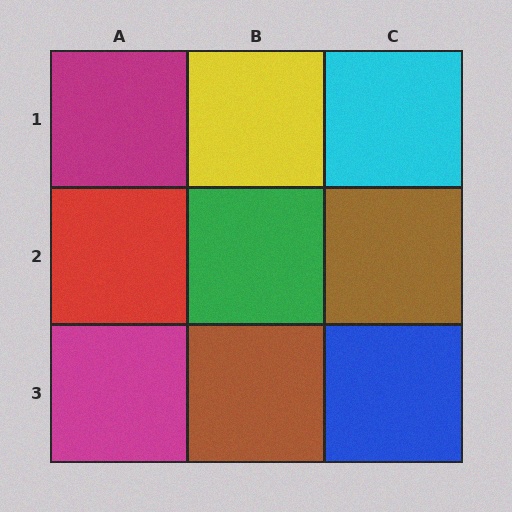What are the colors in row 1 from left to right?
Magenta, yellow, cyan.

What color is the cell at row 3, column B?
Brown.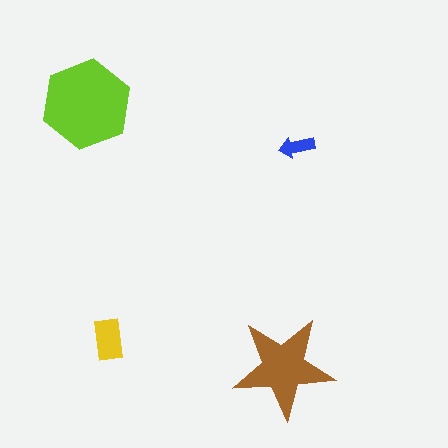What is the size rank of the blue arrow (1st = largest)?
4th.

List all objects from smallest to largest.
The blue arrow, the yellow rectangle, the brown star, the lime hexagon.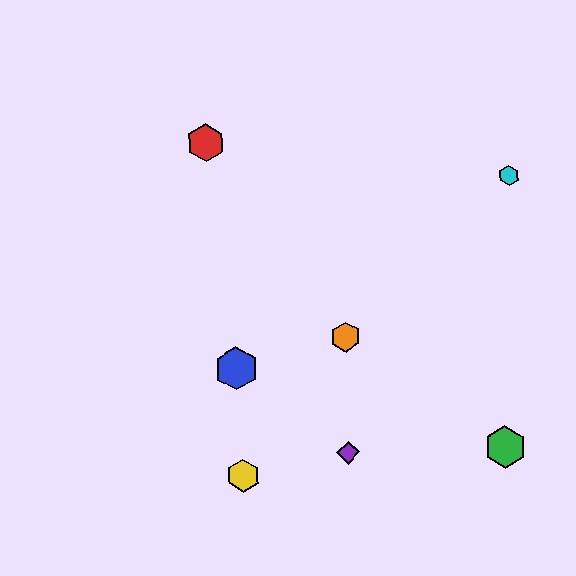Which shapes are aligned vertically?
The purple diamond, the orange hexagon are aligned vertically.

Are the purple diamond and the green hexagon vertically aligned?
No, the purple diamond is at x≈348 and the green hexagon is at x≈505.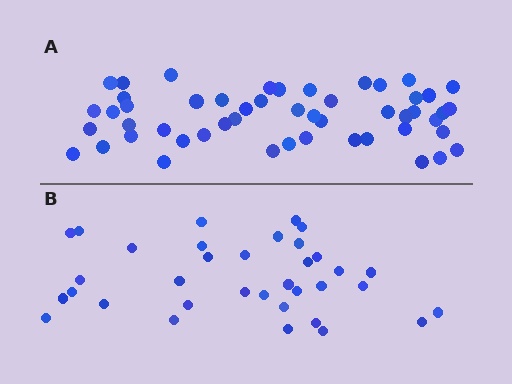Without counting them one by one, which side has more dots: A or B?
Region A (the top region) has more dots.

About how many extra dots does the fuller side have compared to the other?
Region A has approximately 15 more dots than region B.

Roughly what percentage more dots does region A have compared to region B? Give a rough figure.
About 45% more.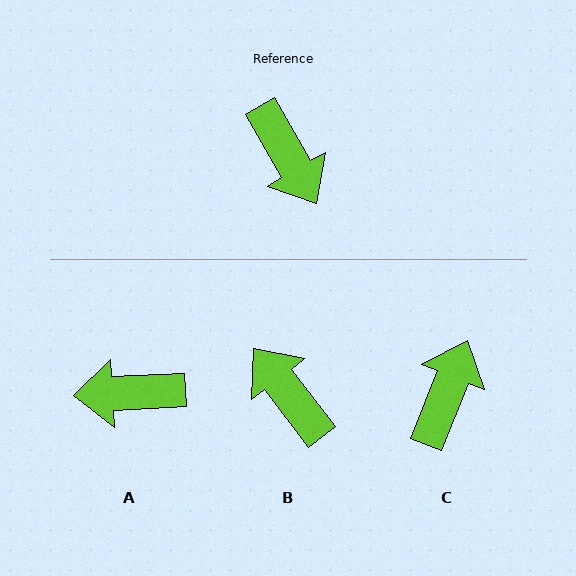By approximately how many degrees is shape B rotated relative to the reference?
Approximately 172 degrees clockwise.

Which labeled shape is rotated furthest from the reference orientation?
B, about 172 degrees away.